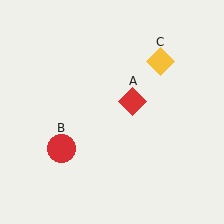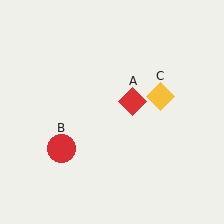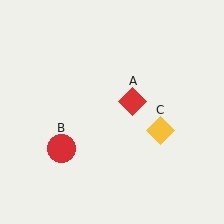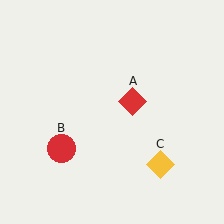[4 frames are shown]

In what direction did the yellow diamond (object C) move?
The yellow diamond (object C) moved down.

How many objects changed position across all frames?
1 object changed position: yellow diamond (object C).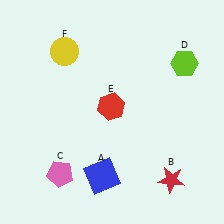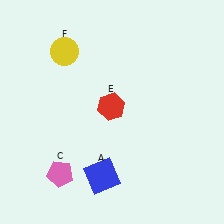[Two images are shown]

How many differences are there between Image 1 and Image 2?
There are 2 differences between the two images.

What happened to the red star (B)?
The red star (B) was removed in Image 2. It was in the bottom-right area of Image 1.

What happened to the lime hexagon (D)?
The lime hexagon (D) was removed in Image 2. It was in the top-right area of Image 1.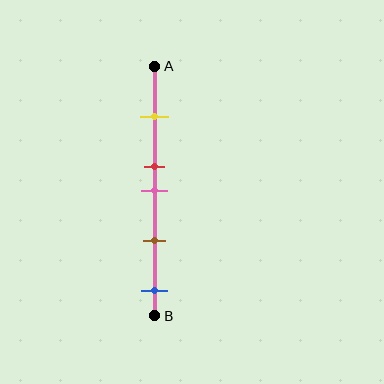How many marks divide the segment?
There are 5 marks dividing the segment.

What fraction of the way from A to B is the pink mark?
The pink mark is approximately 50% (0.5) of the way from A to B.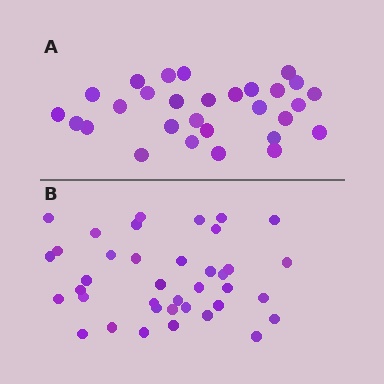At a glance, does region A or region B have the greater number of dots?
Region B (the bottom region) has more dots.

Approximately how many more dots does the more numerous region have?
Region B has roughly 8 or so more dots than region A.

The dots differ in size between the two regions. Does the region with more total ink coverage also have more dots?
No. Region A has more total ink coverage because its dots are larger, but region B actually contains more individual dots. Total area can be misleading — the number of items is what matters here.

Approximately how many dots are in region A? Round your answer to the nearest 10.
About 30 dots. (The exact count is 29, which rounds to 30.)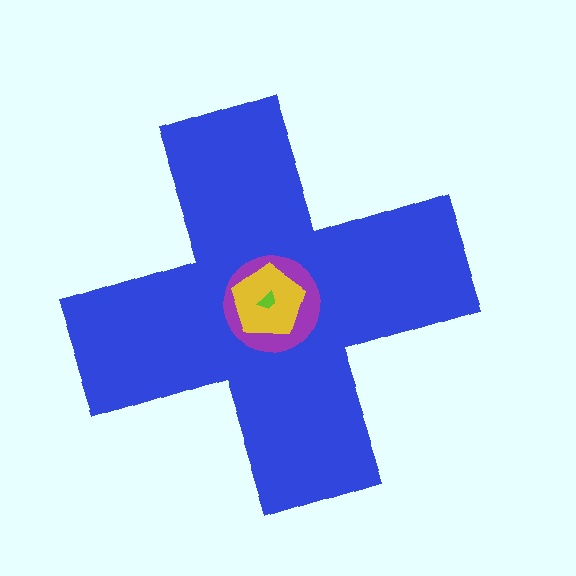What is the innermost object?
The lime trapezoid.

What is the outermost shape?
The blue cross.